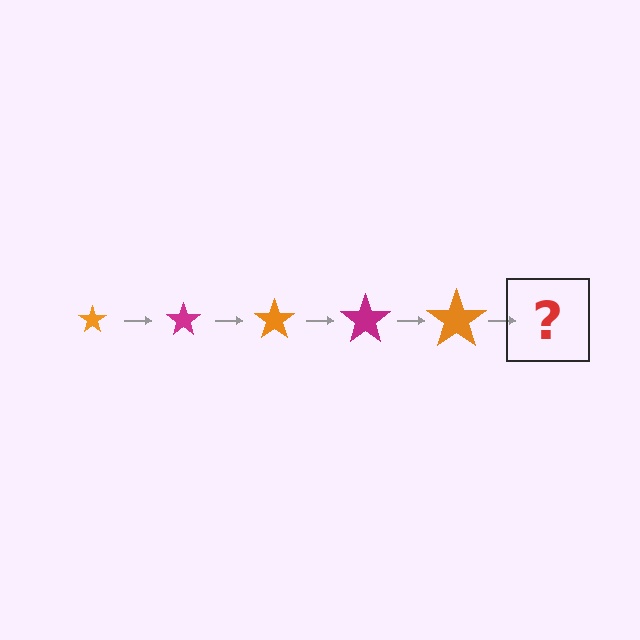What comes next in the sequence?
The next element should be a magenta star, larger than the previous one.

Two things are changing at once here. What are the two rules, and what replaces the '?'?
The two rules are that the star grows larger each step and the color cycles through orange and magenta. The '?' should be a magenta star, larger than the previous one.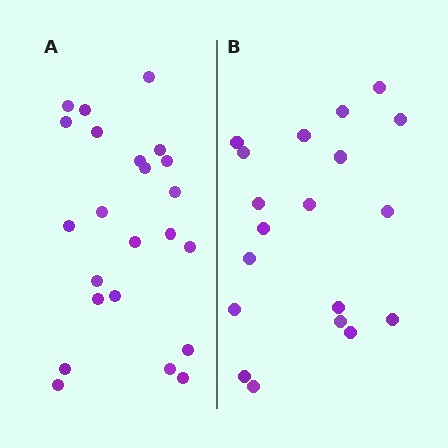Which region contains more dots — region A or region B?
Region A (the left region) has more dots.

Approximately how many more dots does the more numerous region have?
Region A has about 4 more dots than region B.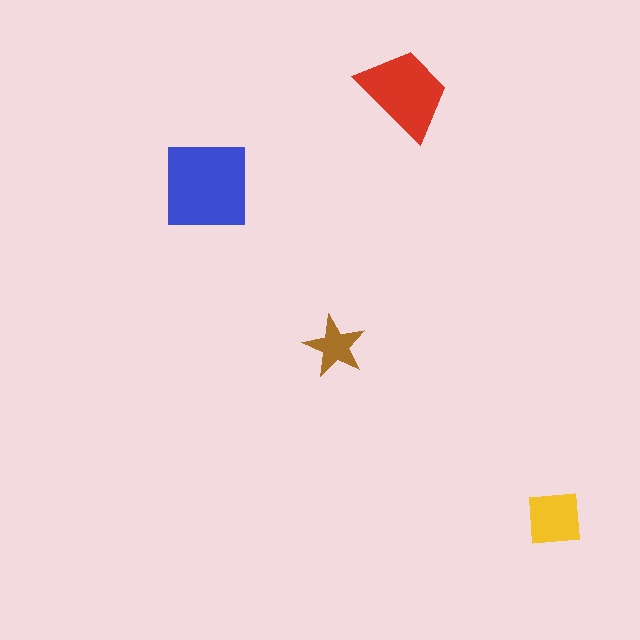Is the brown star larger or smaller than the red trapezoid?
Smaller.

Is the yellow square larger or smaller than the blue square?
Smaller.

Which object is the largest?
The blue square.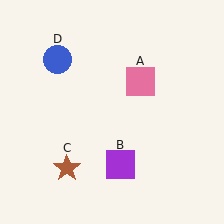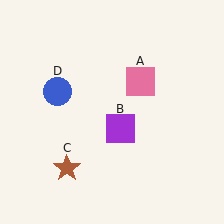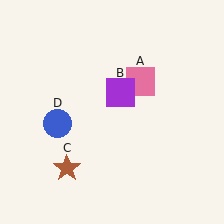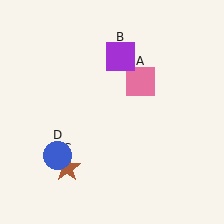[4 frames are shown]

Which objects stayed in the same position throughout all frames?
Pink square (object A) and brown star (object C) remained stationary.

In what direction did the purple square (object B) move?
The purple square (object B) moved up.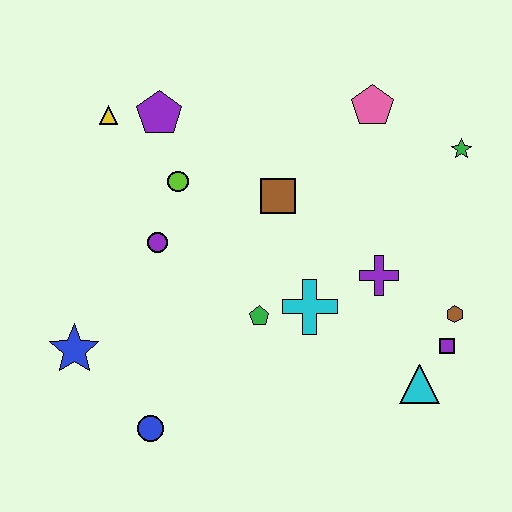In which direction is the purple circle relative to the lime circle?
The purple circle is below the lime circle.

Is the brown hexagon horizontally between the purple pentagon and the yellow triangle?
No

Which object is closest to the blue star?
The blue circle is closest to the blue star.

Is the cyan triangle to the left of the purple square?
Yes